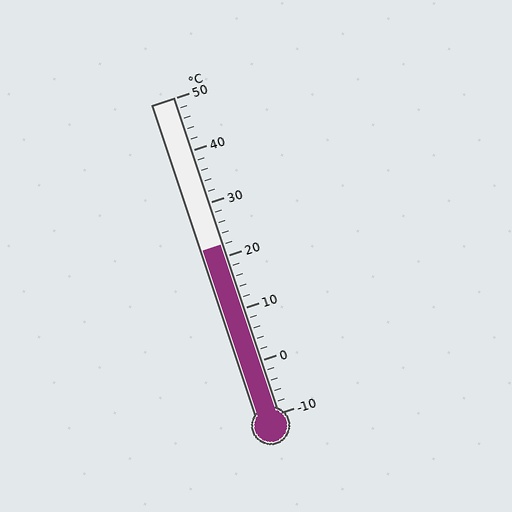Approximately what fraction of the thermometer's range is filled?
The thermometer is filled to approximately 55% of its range.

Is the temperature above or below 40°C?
The temperature is below 40°C.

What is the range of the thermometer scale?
The thermometer scale ranges from -10°C to 50°C.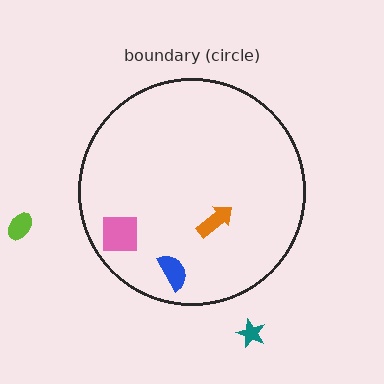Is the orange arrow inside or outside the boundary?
Inside.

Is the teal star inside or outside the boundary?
Outside.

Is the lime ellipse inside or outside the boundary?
Outside.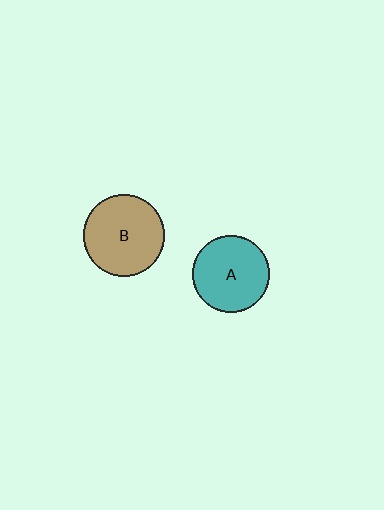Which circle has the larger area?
Circle B (brown).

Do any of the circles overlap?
No, none of the circles overlap.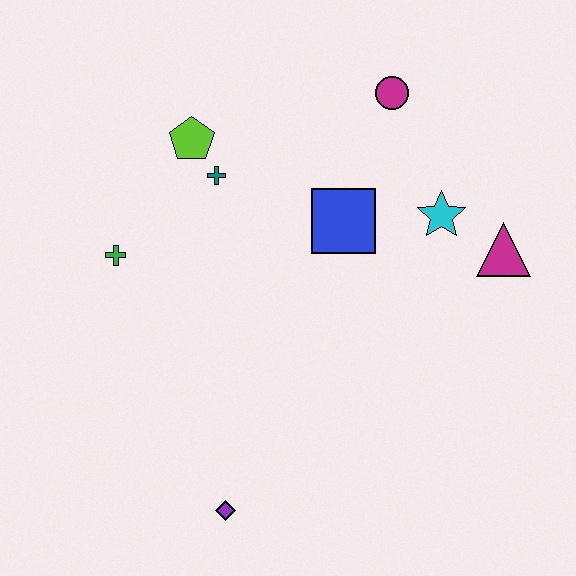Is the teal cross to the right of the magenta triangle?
No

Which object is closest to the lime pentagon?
The teal cross is closest to the lime pentagon.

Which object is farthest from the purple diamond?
The magenta circle is farthest from the purple diamond.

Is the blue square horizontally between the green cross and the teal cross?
No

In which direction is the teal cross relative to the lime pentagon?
The teal cross is below the lime pentagon.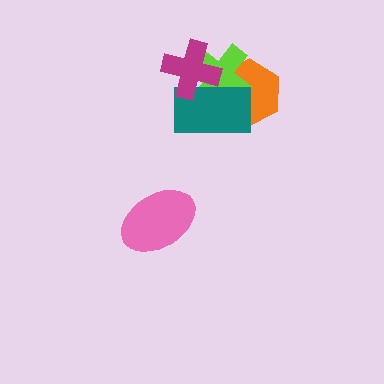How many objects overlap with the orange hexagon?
2 objects overlap with the orange hexagon.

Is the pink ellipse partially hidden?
No, no other shape covers it.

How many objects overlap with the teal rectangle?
3 objects overlap with the teal rectangle.